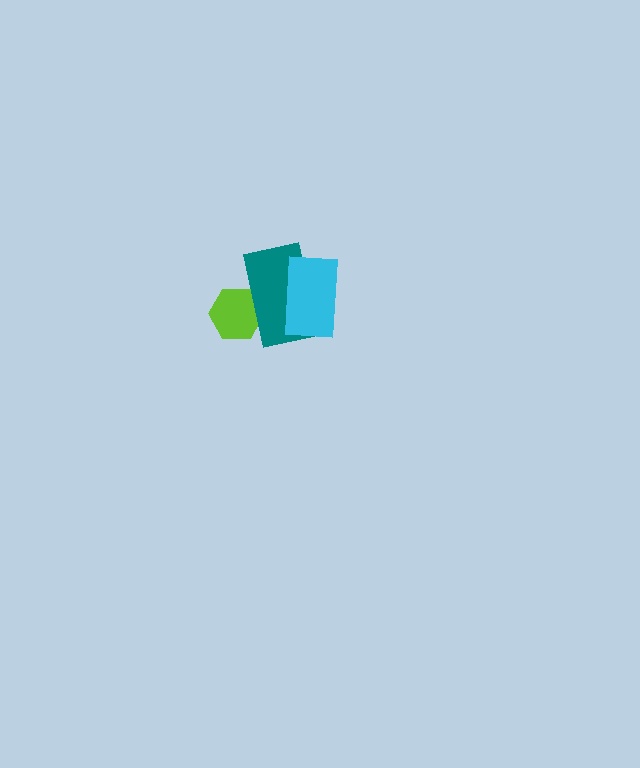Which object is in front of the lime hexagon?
The teal rectangle is in front of the lime hexagon.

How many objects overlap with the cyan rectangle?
1 object overlaps with the cyan rectangle.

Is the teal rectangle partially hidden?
Yes, it is partially covered by another shape.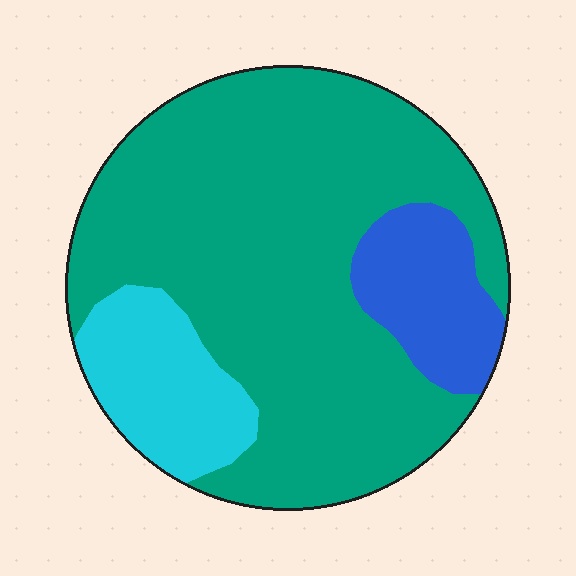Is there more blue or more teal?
Teal.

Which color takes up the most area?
Teal, at roughly 75%.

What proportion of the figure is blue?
Blue takes up about one eighth (1/8) of the figure.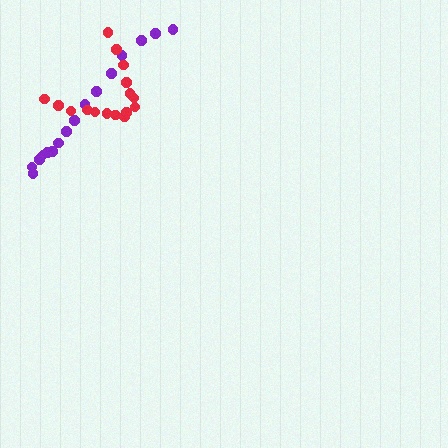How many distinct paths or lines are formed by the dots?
There are 2 distinct paths.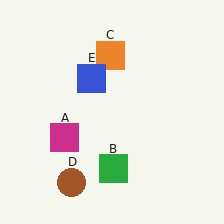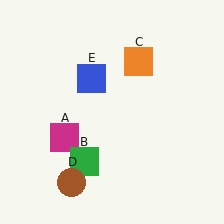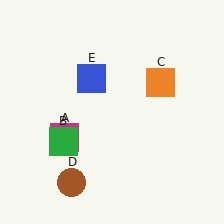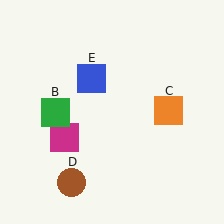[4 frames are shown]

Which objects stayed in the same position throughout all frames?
Magenta square (object A) and brown circle (object D) and blue square (object E) remained stationary.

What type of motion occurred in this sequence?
The green square (object B), orange square (object C) rotated clockwise around the center of the scene.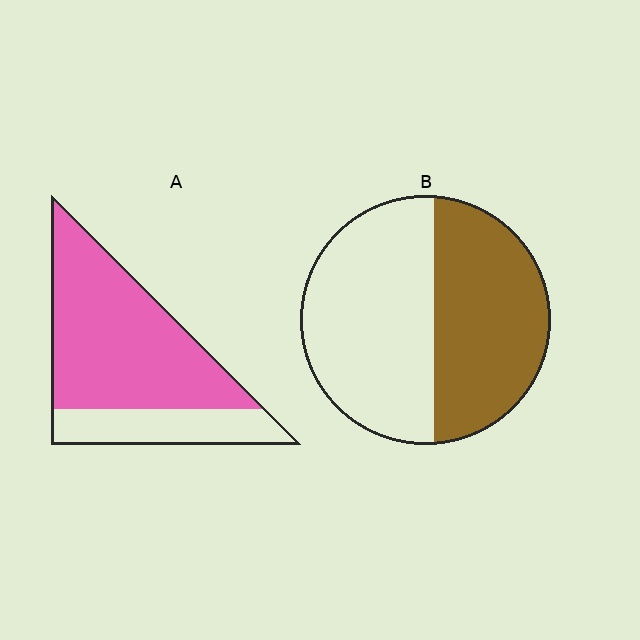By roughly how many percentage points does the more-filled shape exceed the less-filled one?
By roughly 30 percentage points (A over B).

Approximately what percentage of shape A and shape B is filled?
A is approximately 75% and B is approximately 45%.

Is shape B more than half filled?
No.